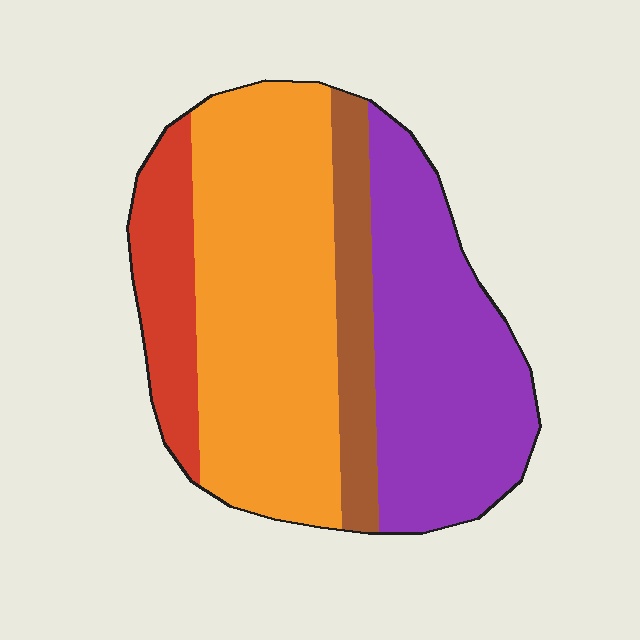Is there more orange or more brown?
Orange.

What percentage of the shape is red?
Red covers roughly 15% of the shape.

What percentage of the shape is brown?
Brown takes up less than a sixth of the shape.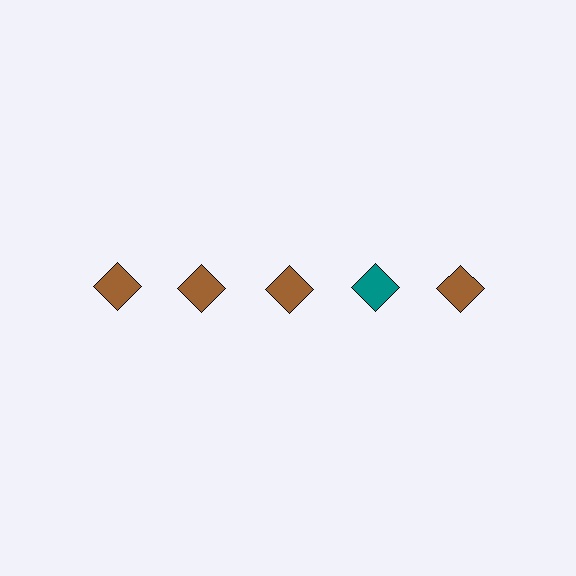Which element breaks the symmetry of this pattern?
The teal diamond in the top row, second from right column breaks the symmetry. All other shapes are brown diamonds.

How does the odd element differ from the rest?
It has a different color: teal instead of brown.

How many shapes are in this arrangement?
There are 5 shapes arranged in a grid pattern.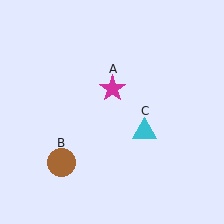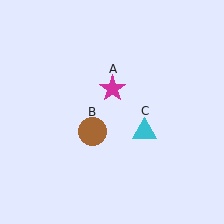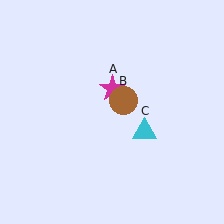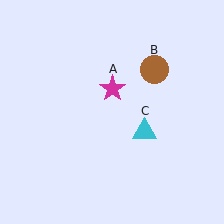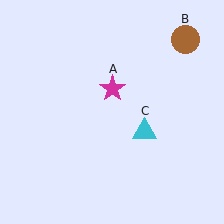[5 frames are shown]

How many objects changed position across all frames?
1 object changed position: brown circle (object B).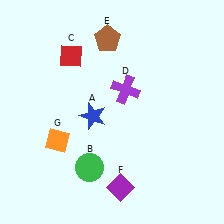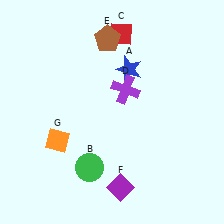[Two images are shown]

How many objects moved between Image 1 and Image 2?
2 objects moved between the two images.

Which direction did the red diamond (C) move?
The red diamond (C) moved right.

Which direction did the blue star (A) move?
The blue star (A) moved up.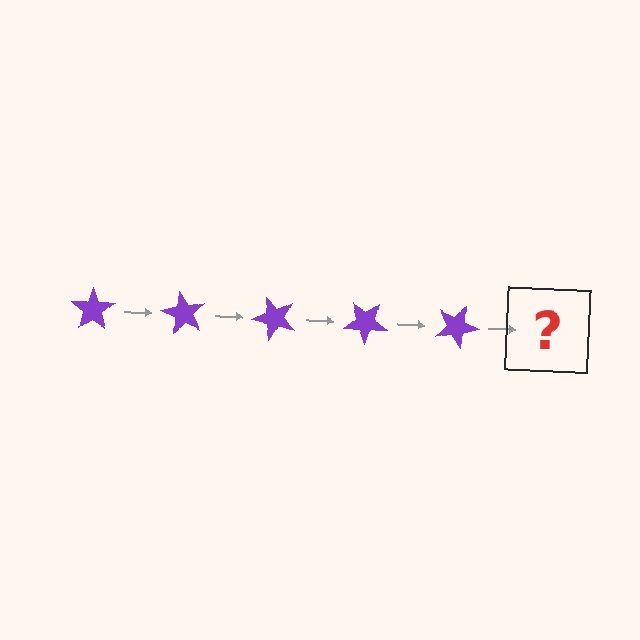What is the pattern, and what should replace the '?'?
The pattern is that the star rotates 60 degrees each step. The '?' should be a purple star rotated 300 degrees.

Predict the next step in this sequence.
The next step is a purple star rotated 300 degrees.